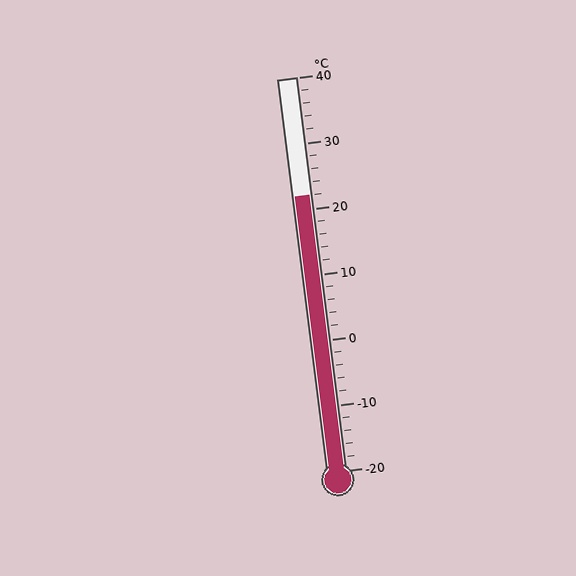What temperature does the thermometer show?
The thermometer shows approximately 22°C.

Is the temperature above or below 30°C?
The temperature is below 30°C.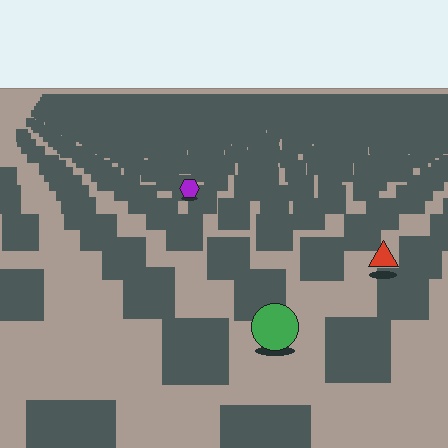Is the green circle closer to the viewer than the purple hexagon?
Yes. The green circle is closer — you can tell from the texture gradient: the ground texture is coarser near it.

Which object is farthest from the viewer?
The purple hexagon is farthest from the viewer. It appears smaller and the ground texture around it is denser.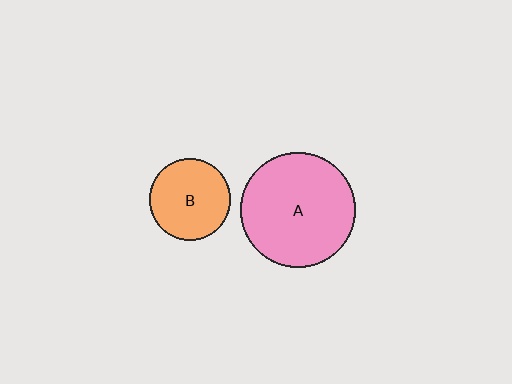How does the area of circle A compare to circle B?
Approximately 2.0 times.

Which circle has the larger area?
Circle A (pink).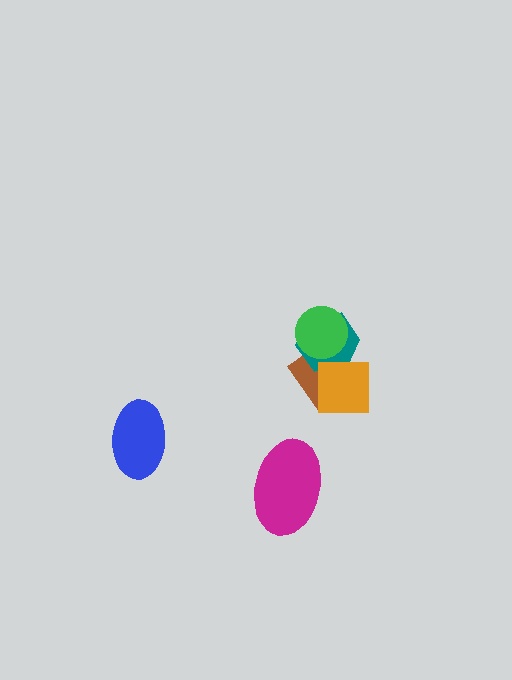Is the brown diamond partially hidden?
Yes, it is partially covered by another shape.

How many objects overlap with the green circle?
2 objects overlap with the green circle.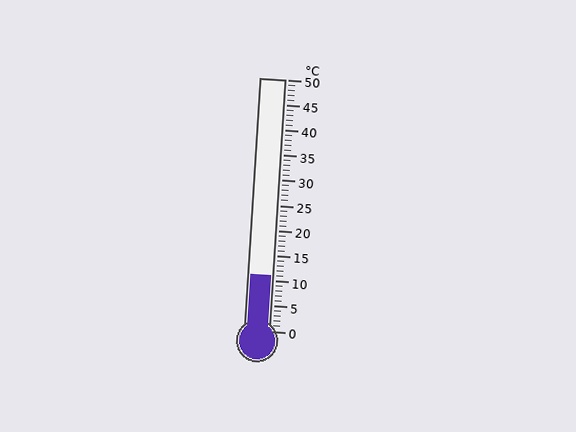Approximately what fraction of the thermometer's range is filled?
The thermometer is filled to approximately 20% of its range.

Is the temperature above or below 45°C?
The temperature is below 45°C.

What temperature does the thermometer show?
The thermometer shows approximately 11°C.